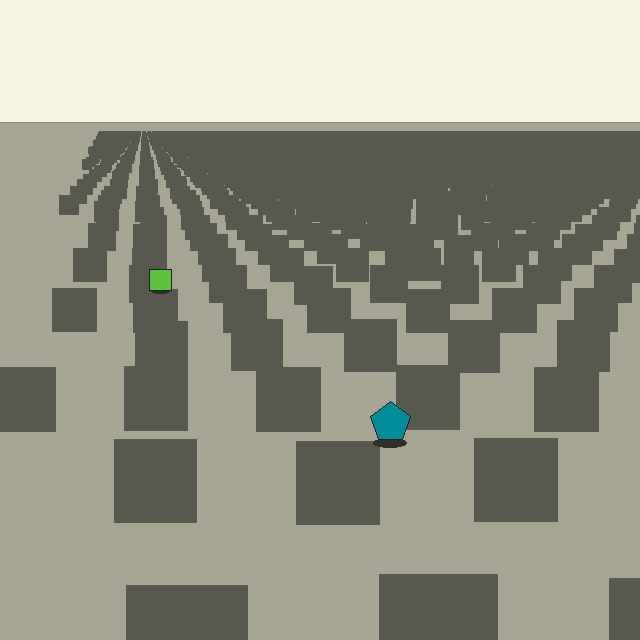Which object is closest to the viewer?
The teal pentagon is closest. The texture marks near it are larger and more spread out.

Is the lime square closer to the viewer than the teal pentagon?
No. The teal pentagon is closer — you can tell from the texture gradient: the ground texture is coarser near it.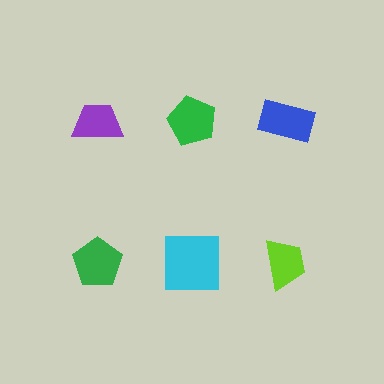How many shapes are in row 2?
3 shapes.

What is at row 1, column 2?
A green pentagon.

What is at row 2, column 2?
A cyan square.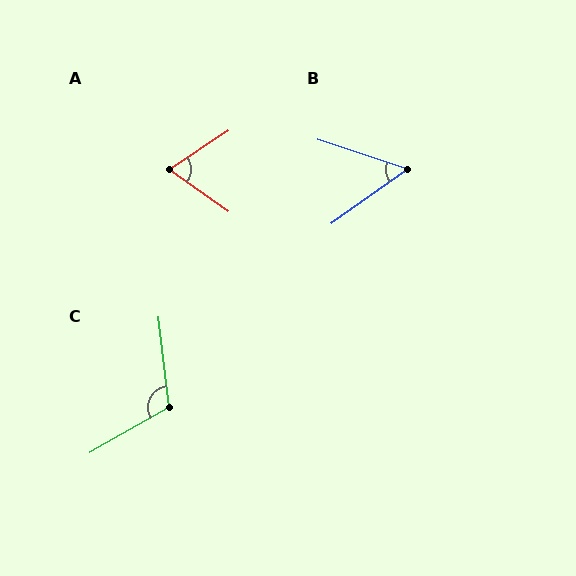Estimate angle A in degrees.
Approximately 70 degrees.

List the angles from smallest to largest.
B (54°), A (70°), C (113°).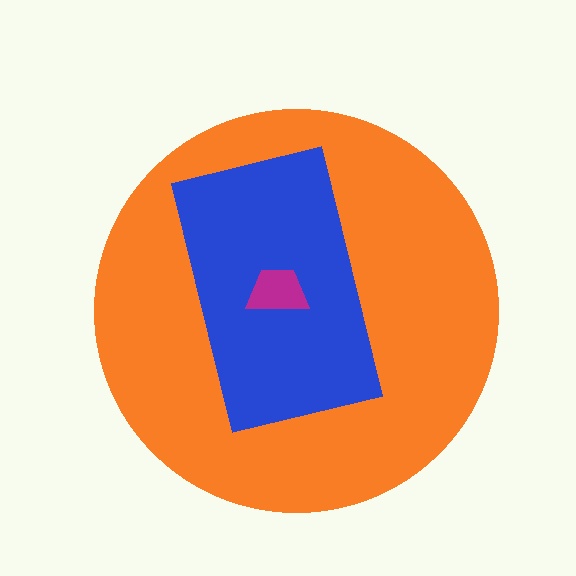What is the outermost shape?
The orange circle.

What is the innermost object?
The magenta trapezoid.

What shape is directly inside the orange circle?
The blue rectangle.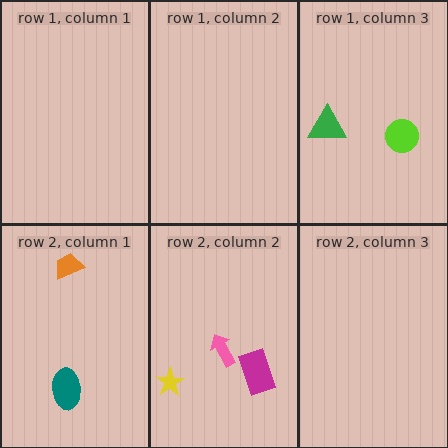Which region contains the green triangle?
The row 1, column 3 region.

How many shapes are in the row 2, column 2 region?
3.